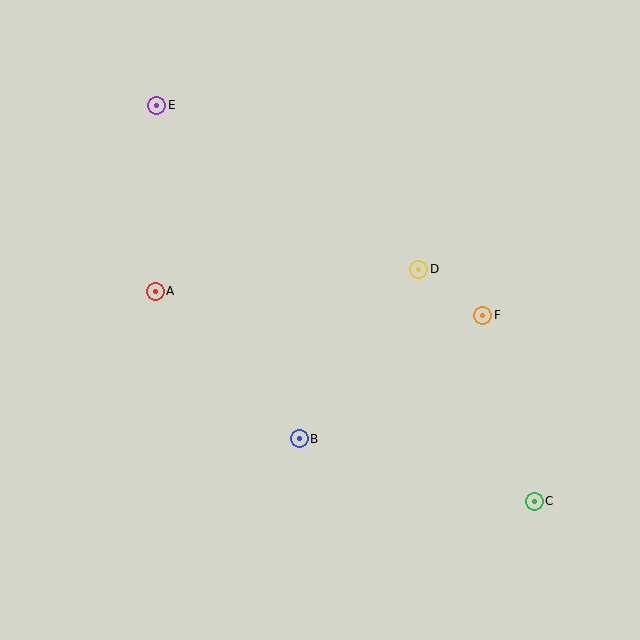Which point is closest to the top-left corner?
Point E is closest to the top-left corner.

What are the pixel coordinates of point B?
Point B is at (299, 439).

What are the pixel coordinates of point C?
Point C is at (534, 501).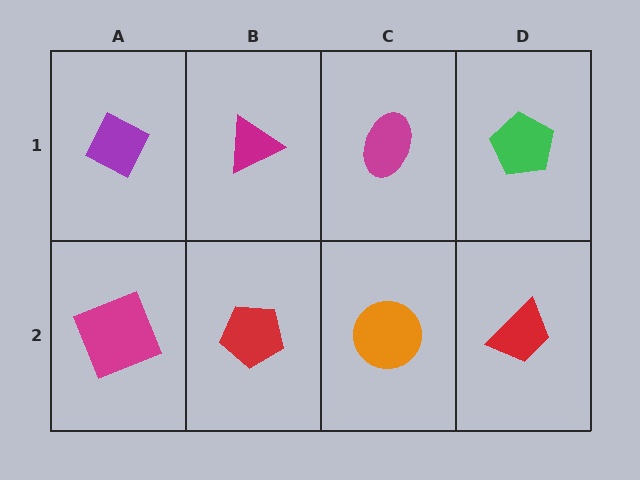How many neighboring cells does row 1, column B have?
3.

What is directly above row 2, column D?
A green pentagon.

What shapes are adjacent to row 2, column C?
A magenta ellipse (row 1, column C), a red pentagon (row 2, column B), a red trapezoid (row 2, column D).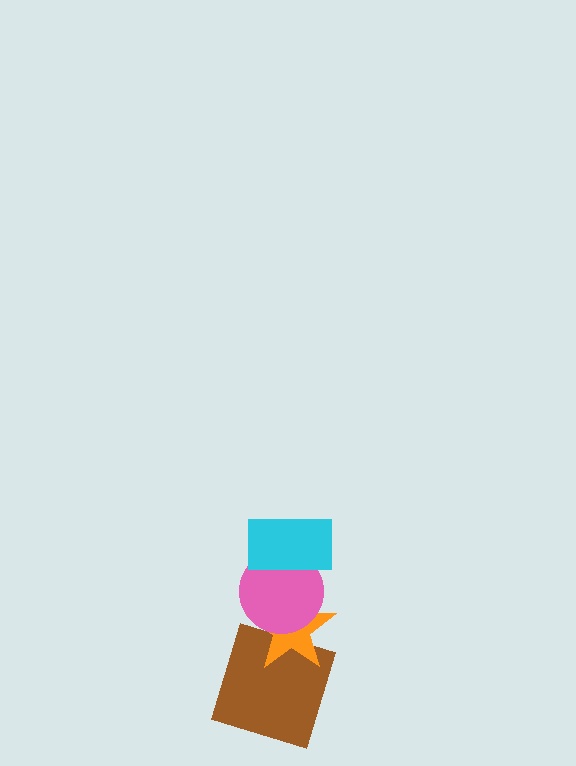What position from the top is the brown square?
The brown square is 4th from the top.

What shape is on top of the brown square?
The orange star is on top of the brown square.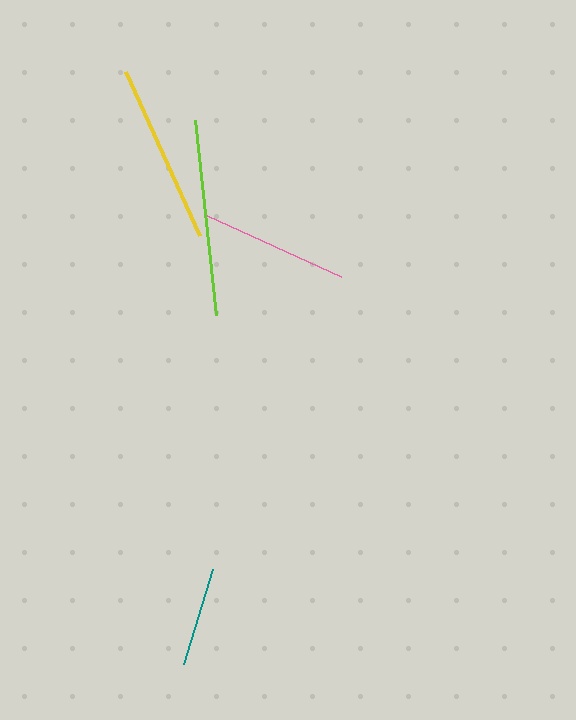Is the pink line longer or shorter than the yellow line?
The yellow line is longer than the pink line.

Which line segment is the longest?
The lime line is the longest at approximately 196 pixels.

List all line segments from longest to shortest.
From longest to shortest: lime, yellow, pink, teal.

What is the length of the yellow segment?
The yellow segment is approximately 180 pixels long.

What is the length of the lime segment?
The lime segment is approximately 196 pixels long.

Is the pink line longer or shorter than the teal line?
The pink line is longer than the teal line.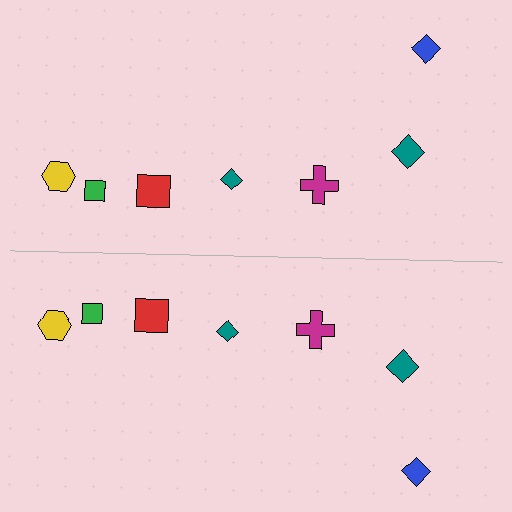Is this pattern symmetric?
Yes, this pattern has bilateral (reflection) symmetry.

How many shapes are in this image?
There are 14 shapes in this image.